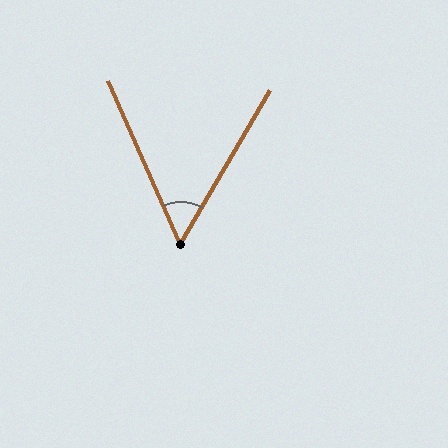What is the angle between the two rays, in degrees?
Approximately 54 degrees.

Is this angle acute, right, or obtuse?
It is acute.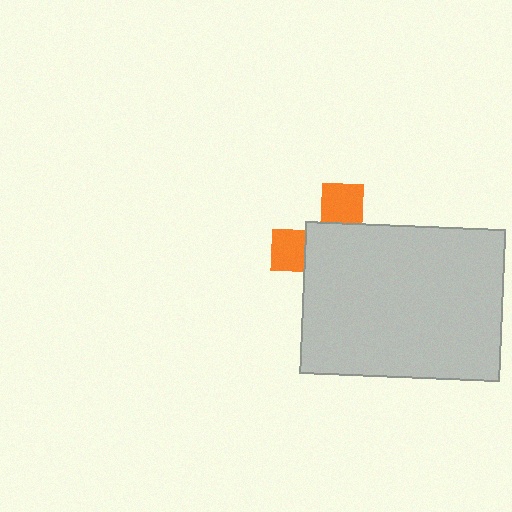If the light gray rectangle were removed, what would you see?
You would see the complete orange cross.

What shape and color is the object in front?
The object in front is a light gray rectangle.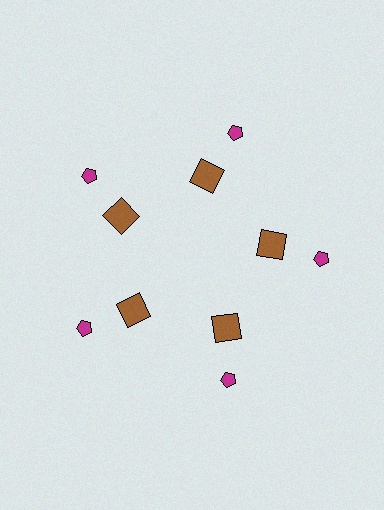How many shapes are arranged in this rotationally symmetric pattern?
There are 10 shapes, arranged in 5 groups of 2.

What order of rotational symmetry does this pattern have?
This pattern has 5-fold rotational symmetry.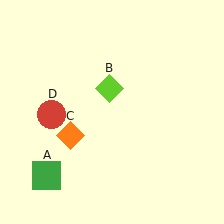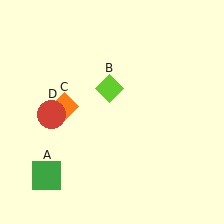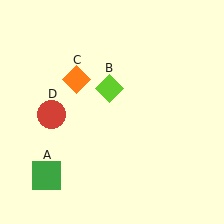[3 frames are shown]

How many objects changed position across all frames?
1 object changed position: orange diamond (object C).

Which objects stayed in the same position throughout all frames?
Green square (object A) and lime diamond (object B) and red circle (object D) remained stationary.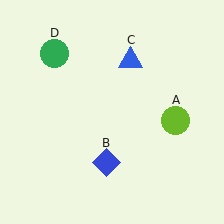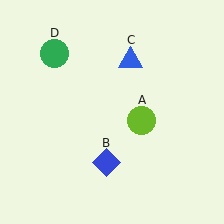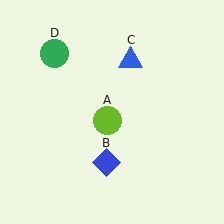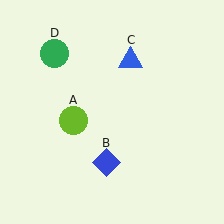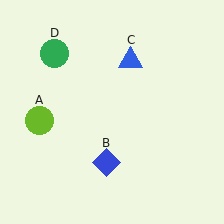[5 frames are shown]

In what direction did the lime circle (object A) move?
The lime circle (object A) moved left.